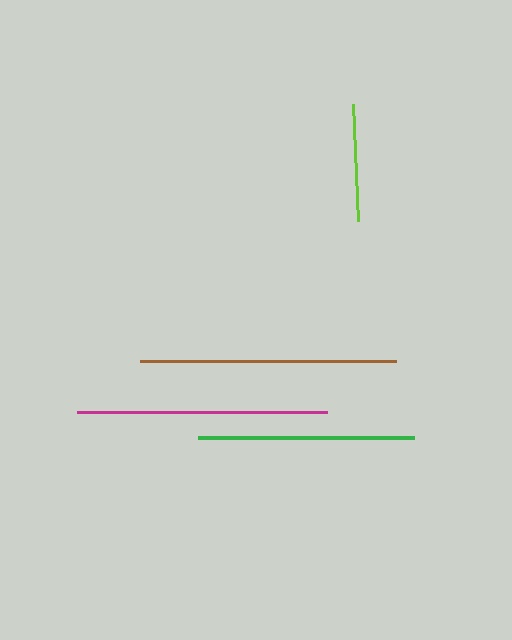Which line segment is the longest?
The brown line is the longest at approximately 256 pixels.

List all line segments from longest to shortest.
From longest to shortest: brown, magenta, green, lime.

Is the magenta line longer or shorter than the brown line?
The brown line is longer than the magenta line.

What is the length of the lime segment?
The lime segment is approximately 117 pixels long.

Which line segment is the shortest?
The lime line is the shortest at approximately 117 pixels.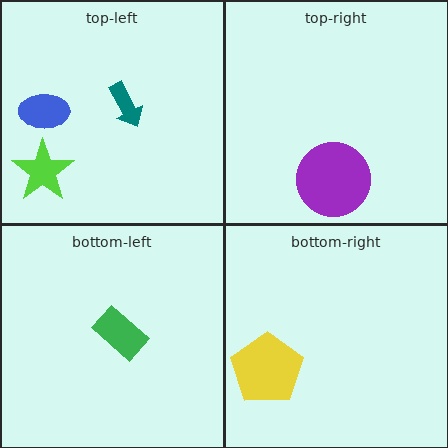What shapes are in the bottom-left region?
The green rectangle.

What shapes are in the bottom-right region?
The yellow pentagon.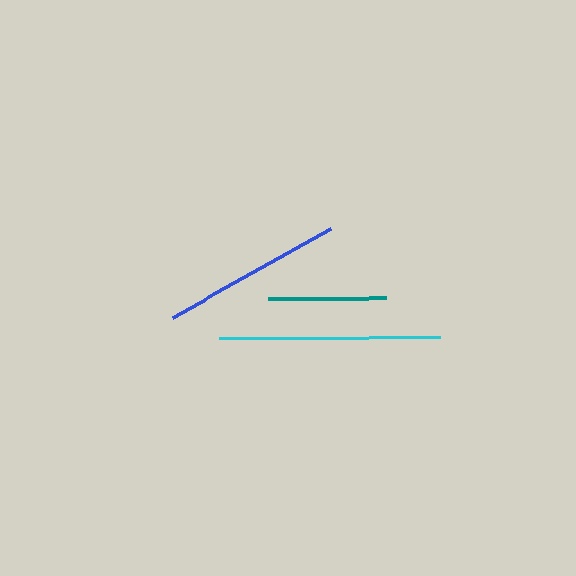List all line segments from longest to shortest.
From longest to shortest: cyan, blue, teal.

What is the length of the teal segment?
The teal segment is approximately 118 pixels long.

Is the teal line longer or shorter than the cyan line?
The cyan line is longer than the teal line.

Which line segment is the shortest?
The teal line is the shortest at approximately 118 pixels.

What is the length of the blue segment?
The blue segment is approximately 181 pixels long.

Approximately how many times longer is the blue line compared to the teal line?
The blue line is approximately 1.5 times the length of the teal line.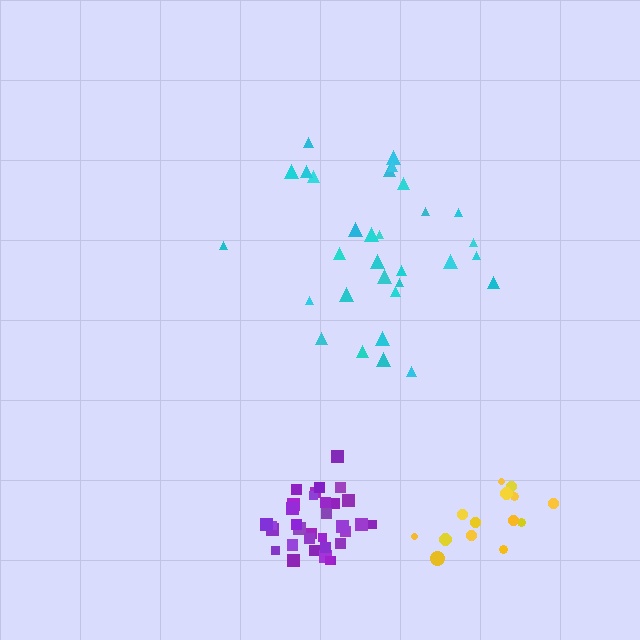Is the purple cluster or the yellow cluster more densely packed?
Purple.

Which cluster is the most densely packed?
Purple.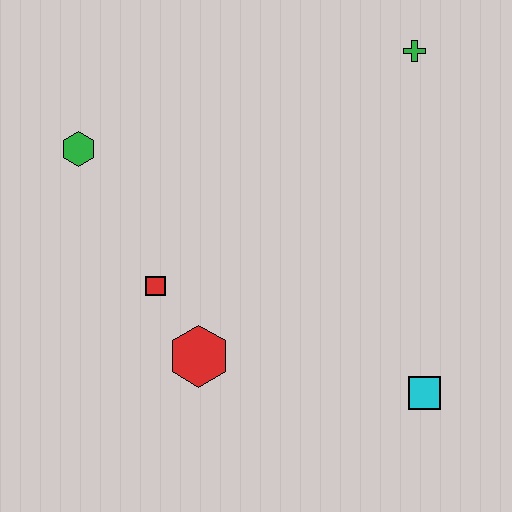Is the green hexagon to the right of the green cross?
No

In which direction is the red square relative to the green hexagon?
The red square is below the green hexagon.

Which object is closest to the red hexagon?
The red square is closest to the red hexagon.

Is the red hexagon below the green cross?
Yes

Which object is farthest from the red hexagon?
The green cross is farthest from the red hexagon.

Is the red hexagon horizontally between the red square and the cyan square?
Yes